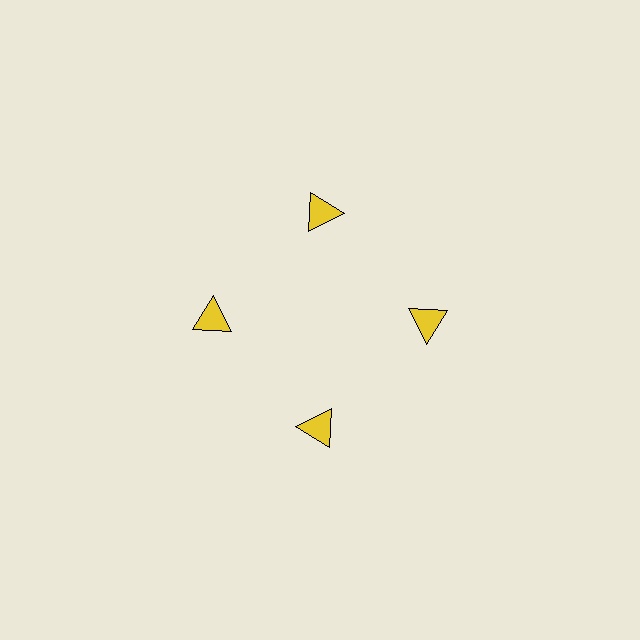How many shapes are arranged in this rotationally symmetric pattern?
There are 4 shapes, arranged in 4 groups of 1.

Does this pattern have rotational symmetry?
Yes, this pattern has 4-fold rotational symmetry. It looks the same after rotating 90 degrees around the center.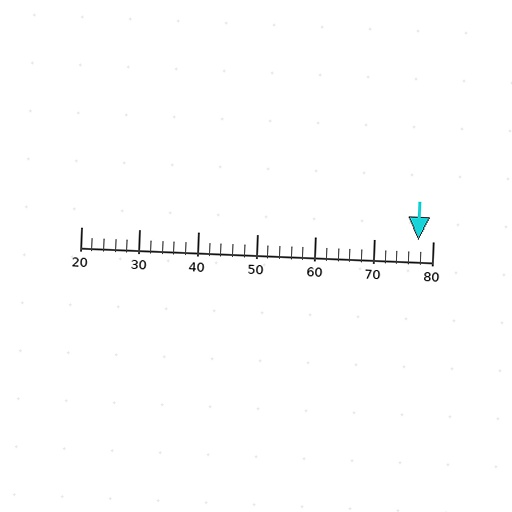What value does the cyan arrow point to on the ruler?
The cyan arrow points to approximately 78.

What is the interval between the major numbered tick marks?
The major tick marks are spaced 10 units apart.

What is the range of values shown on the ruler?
The ruler shows values from 20 to 80.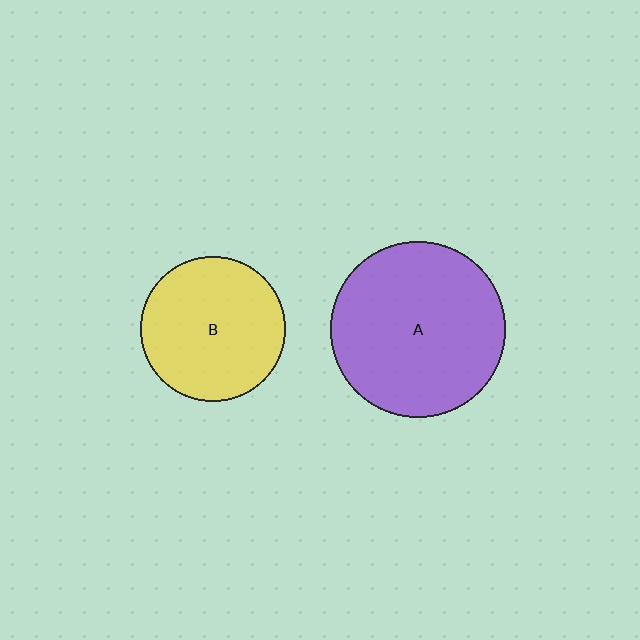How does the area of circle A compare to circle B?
Approximately 1.5 times.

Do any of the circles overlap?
No, none of the circles overlap.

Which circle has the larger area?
Circle A (purple).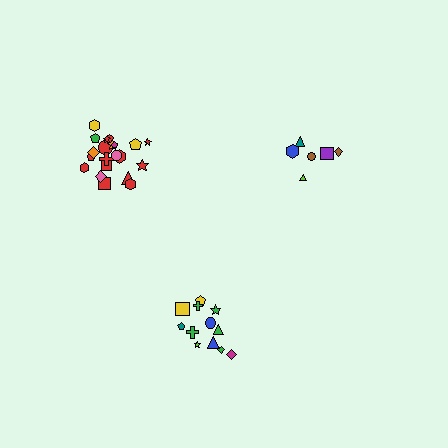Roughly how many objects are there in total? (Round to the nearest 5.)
Roughly 40 objects in total.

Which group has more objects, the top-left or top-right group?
The top-left group.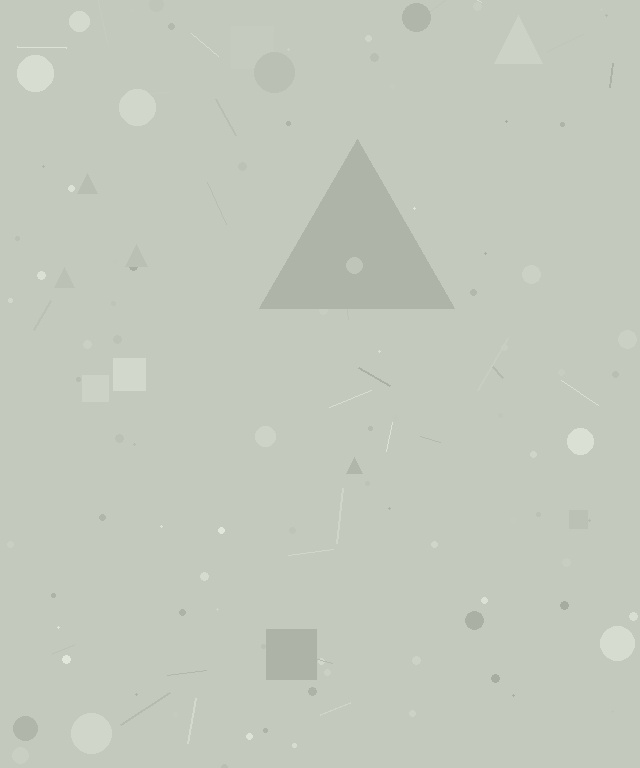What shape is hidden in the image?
A triangle is hidden in the image.